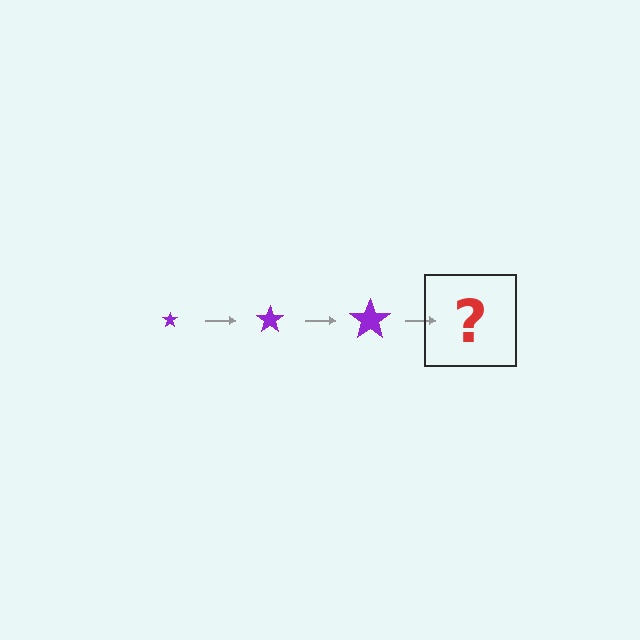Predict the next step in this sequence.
The next step is a purple star, larger than the previous one.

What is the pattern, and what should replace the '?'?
The pattern is that the star gets progressively larger each step. The '?' should be a purple star, larger than the previous one.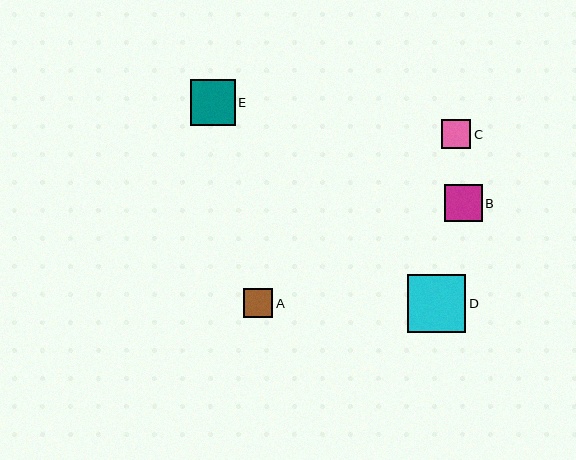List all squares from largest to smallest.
From largest to smallest: D, E, B, A, C.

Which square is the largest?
Square D is the largest with a size of approximately 58 pixels.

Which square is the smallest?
Square C is the smallest with a size of approximately 29 pixels.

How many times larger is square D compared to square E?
Square D is approximately 1.3 times the size of square E.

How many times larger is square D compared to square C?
Square D is approximately 2.0 times the size of square C.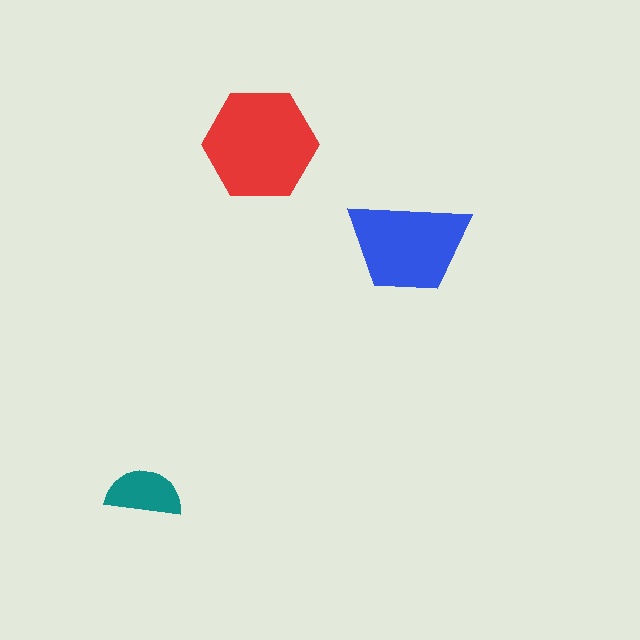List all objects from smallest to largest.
The teal semicircle, the blue trapezoid, the red hexagon.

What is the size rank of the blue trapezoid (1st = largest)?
2nd.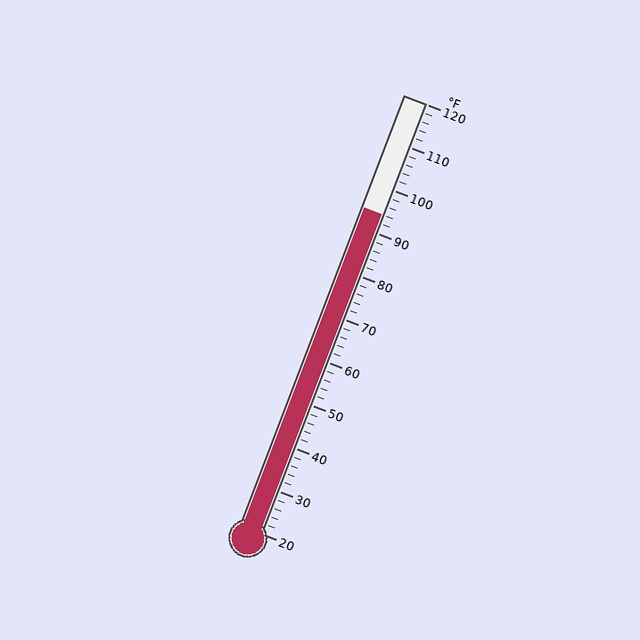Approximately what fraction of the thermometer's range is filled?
The thermometer is filled to approximately 75% of its range.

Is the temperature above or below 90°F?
The temperature is above 90°F.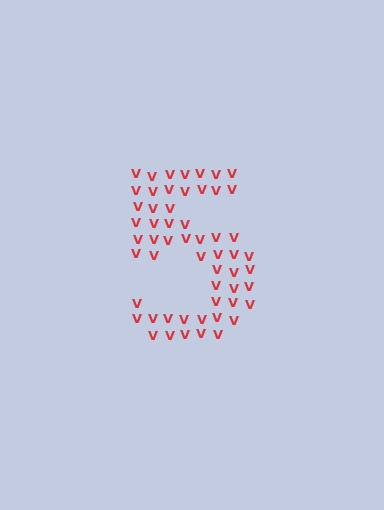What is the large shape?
The large shape is the digit 5.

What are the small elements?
The small elements are letter V's.